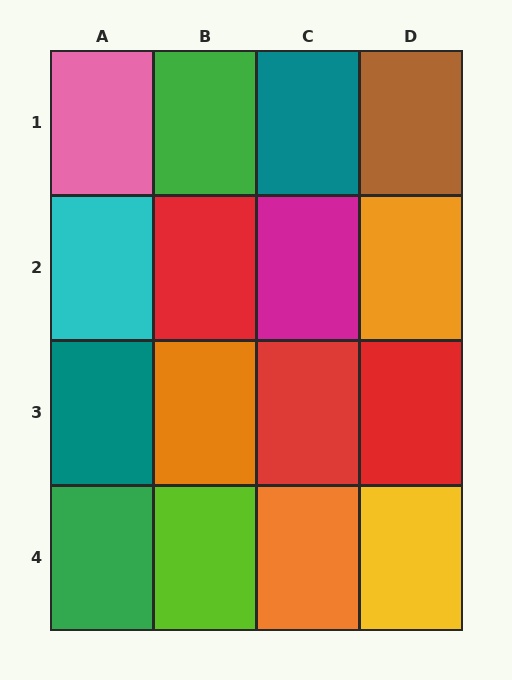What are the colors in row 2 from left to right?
Cyan, red, magenta, orange.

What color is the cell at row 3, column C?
Red.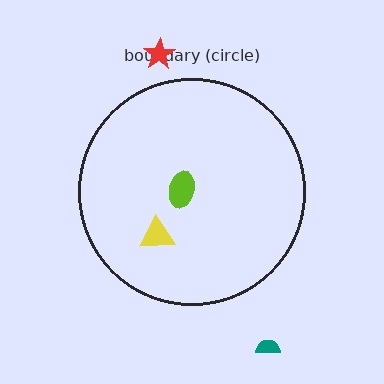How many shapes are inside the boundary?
2 inside, 2 outside.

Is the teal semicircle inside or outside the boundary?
Outside.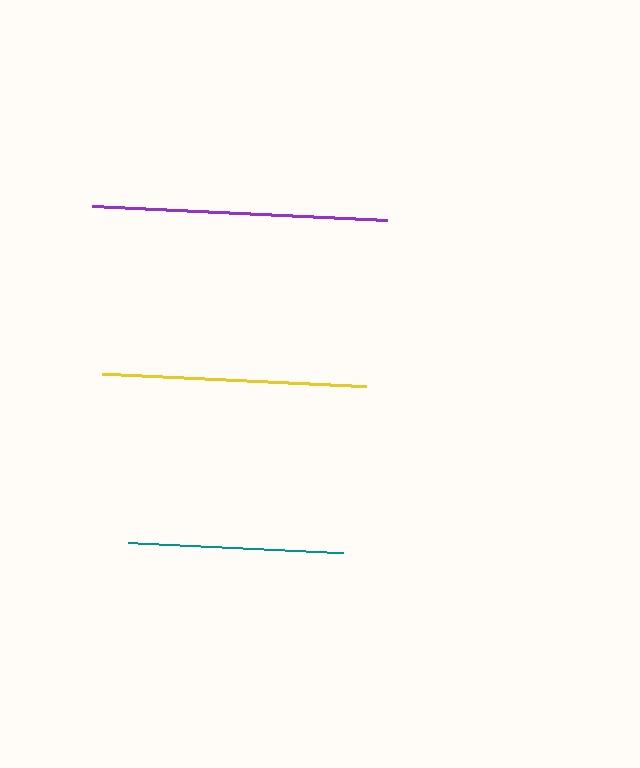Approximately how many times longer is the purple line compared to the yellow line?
The purple line is approximately 1.1 times the length of the yellow line.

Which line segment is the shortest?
The teal line is the shortest at approximately 214 pixels.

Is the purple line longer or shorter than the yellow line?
The purple line is longer than the yellow line.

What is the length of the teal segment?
The teal segment is approximately 214 pixels long.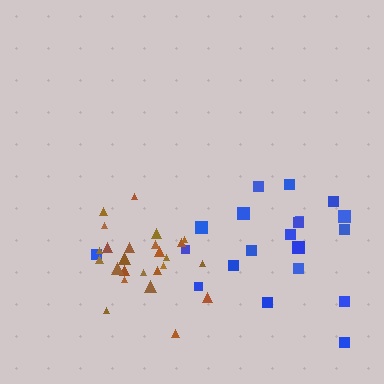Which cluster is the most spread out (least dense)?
Blue.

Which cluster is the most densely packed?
Brown.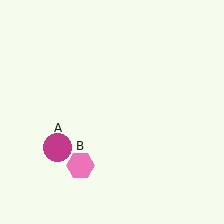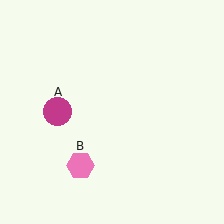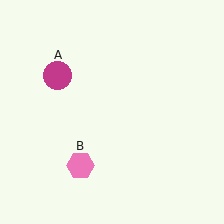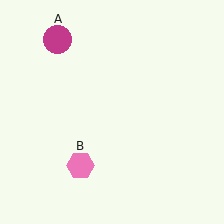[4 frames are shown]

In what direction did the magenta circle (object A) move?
The magenta circle (object A) moved up.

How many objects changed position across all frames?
1 object changed position: magenta circle (object A).